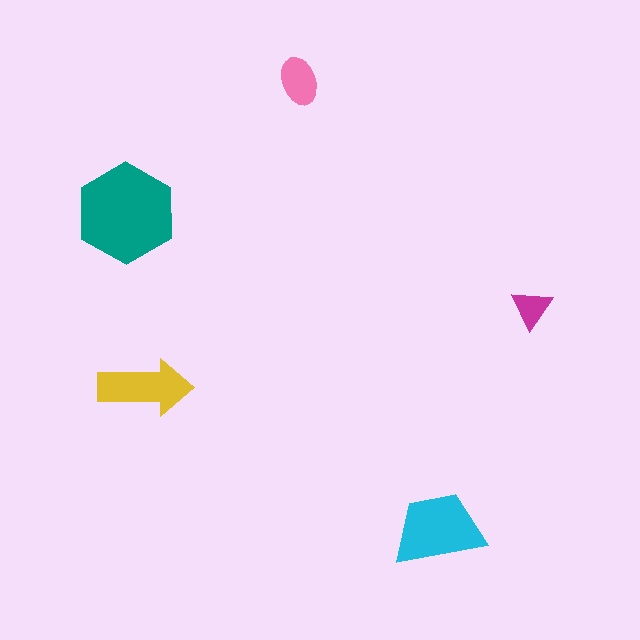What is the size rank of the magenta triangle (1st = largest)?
5th.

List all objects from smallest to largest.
The magenta triangle, the pink ellipse, the yellow arrow, the cyan trapezoid, the teal hexagon.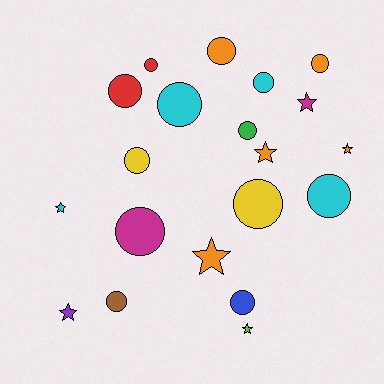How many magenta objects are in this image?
There are 2 magenta objects.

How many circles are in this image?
There are 13 circles.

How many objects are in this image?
There are 20 objects.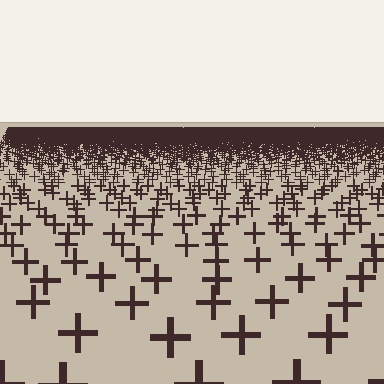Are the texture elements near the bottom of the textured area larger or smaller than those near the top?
Larger. Near the bottom, elements are closer to the viewer and appear at a bigger on-screen size.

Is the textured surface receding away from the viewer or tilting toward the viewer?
The surface is receding away from the viewer. Texture elements get smaller and denser toward the top.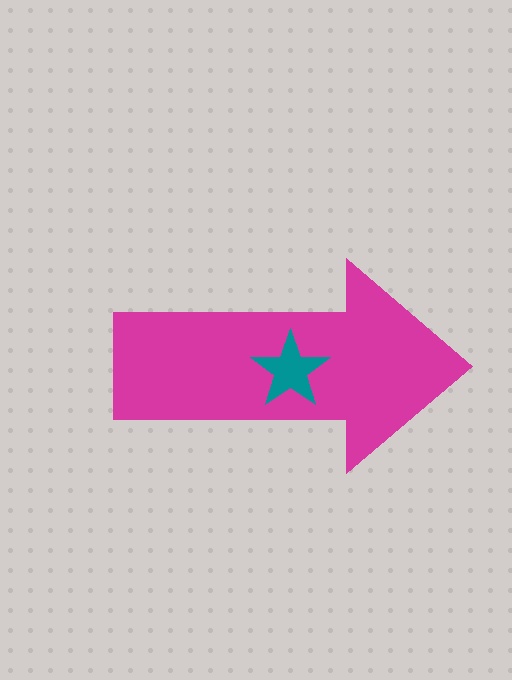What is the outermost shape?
The magenta arrow.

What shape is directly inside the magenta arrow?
The teal star.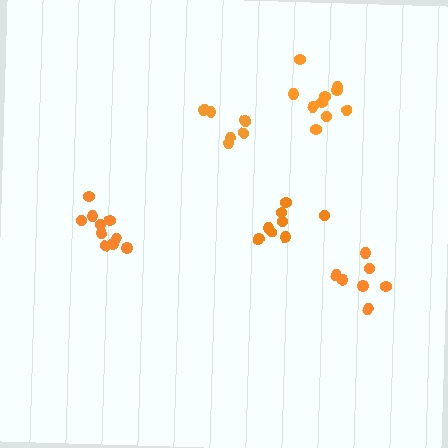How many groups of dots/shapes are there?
There are 5 groups.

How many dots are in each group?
Group 1: 8 dots, Group 2: 10 dots, Group 3: 7 dots, Group 4: 7 dots, Group 5: 10 dots (42 total).